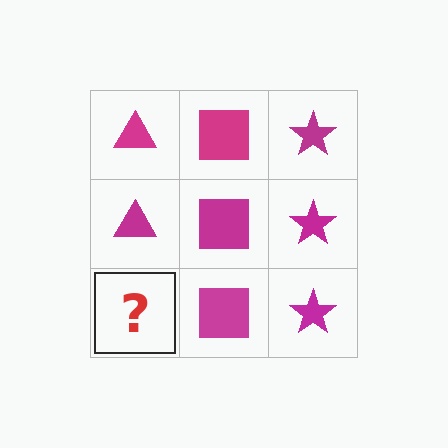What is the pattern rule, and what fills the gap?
The rule is that each column has a consistent shape. The gap should be filled with a magenta triangle.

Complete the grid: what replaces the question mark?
The question mark should be replaced with a magenta triangle.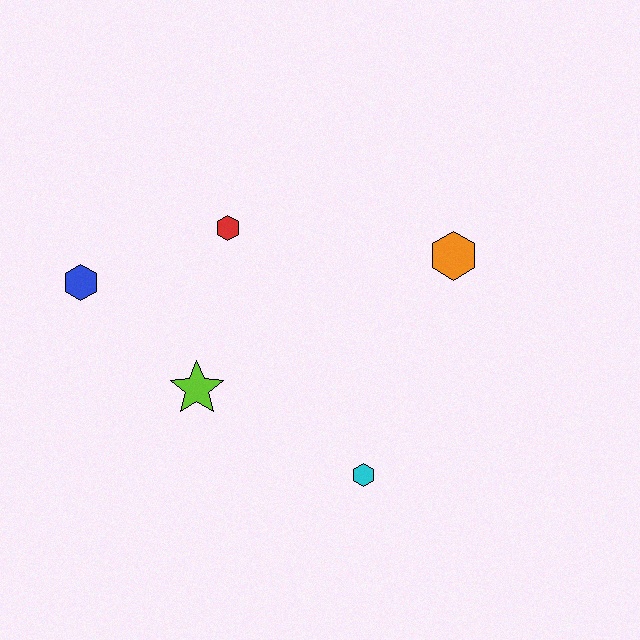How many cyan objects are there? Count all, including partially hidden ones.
There is 1 cyan object.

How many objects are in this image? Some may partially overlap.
There are 5 objects.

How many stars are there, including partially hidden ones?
There is 1 star.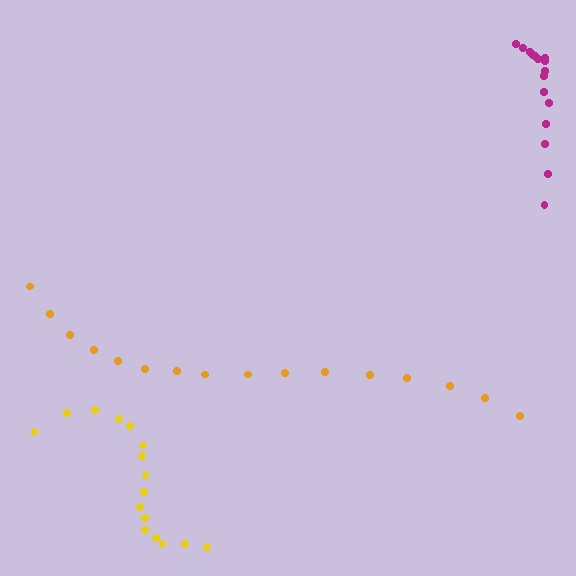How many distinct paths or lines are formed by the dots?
There are 3 distinct paths.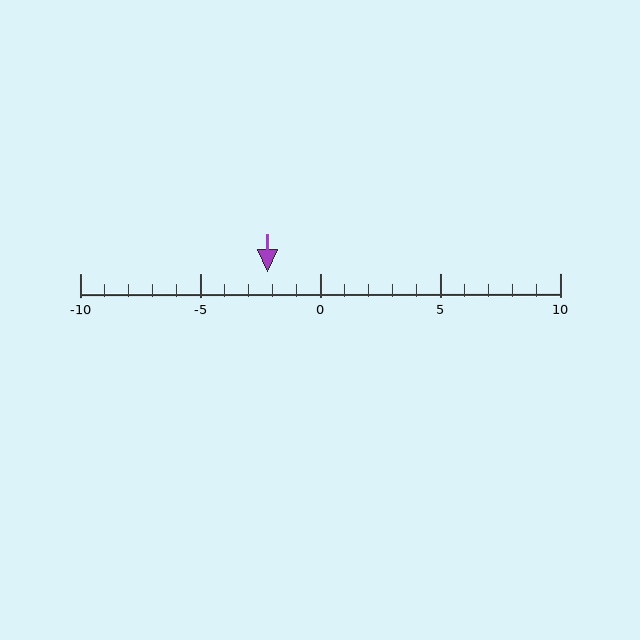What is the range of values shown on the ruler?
The ruler shows values from -10 to 10.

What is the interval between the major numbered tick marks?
The major tick marks are spaced 5 units apart.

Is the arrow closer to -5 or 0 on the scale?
The arrow is closer to 0.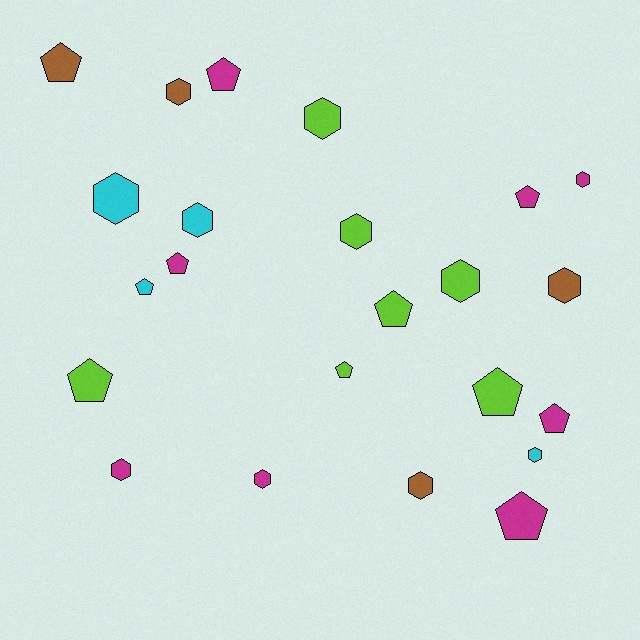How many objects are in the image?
There are 23 objects.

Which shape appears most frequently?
Hexagon, with 12 objects.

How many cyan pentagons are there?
There is 1 cyan pentagon.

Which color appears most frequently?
Magenta, with 8 objects.